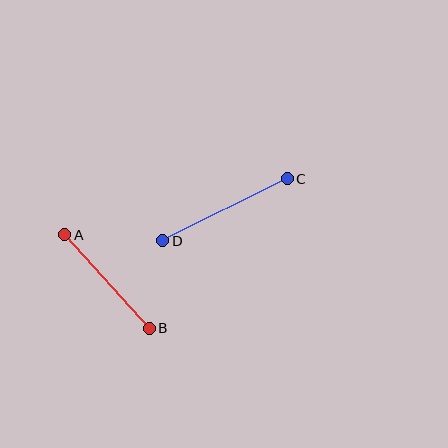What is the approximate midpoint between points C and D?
The midpoint is at approximately (225, 210) pixels.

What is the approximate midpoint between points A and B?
The midpoint is at approximately (107, 282) pixels.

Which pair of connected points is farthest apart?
Points C and D are farthest apart.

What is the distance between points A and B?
The distance is approximately 126 pixels.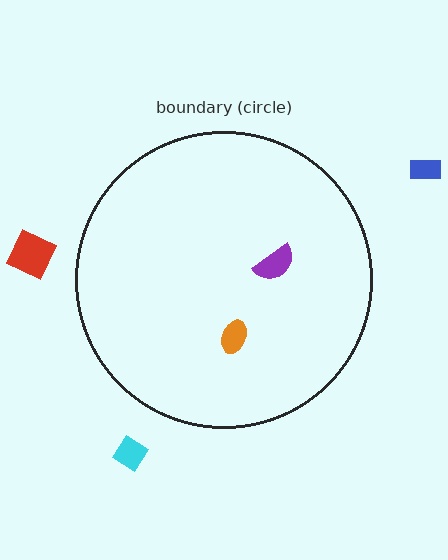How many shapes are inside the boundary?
2 inside, 3 outside.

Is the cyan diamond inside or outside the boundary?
Outside.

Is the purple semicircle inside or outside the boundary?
Inside.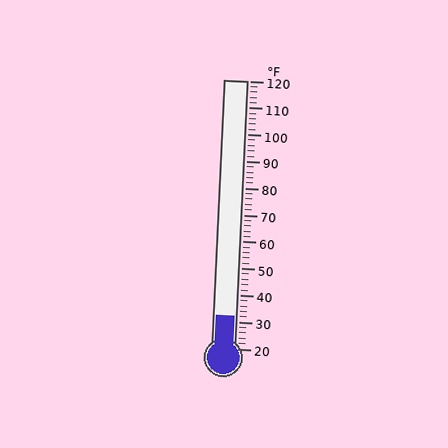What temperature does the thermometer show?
The thermometer shows approximately 32°F.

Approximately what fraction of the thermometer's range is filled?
The thermometer is filled to approximately 10% of its range.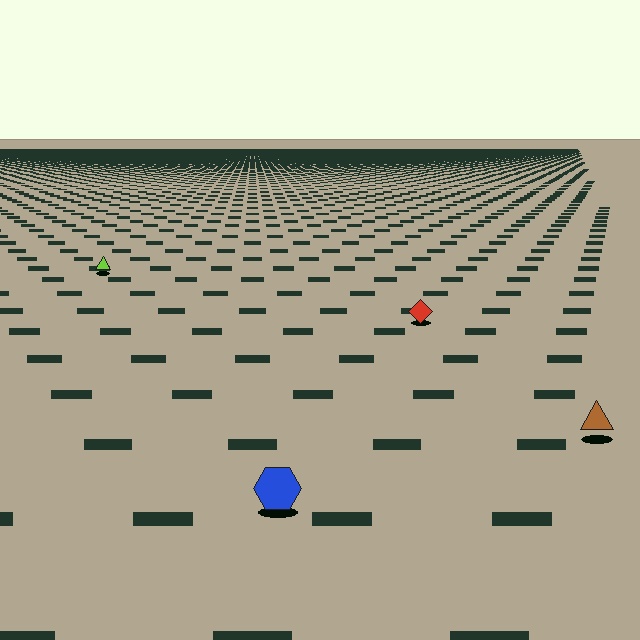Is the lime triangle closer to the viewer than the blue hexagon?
No. The blue hexagon is closer — you can tell from the texture gradient: the ground texture is coarser near it.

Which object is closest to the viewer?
The blue hexagon is closest. The texture marks near it are larger and more spread out.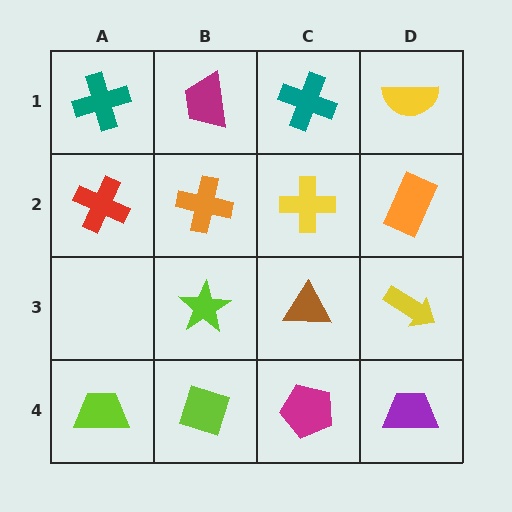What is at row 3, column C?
A brown triangle.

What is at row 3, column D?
A yellow arrow.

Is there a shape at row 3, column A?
No, that cell is empty.